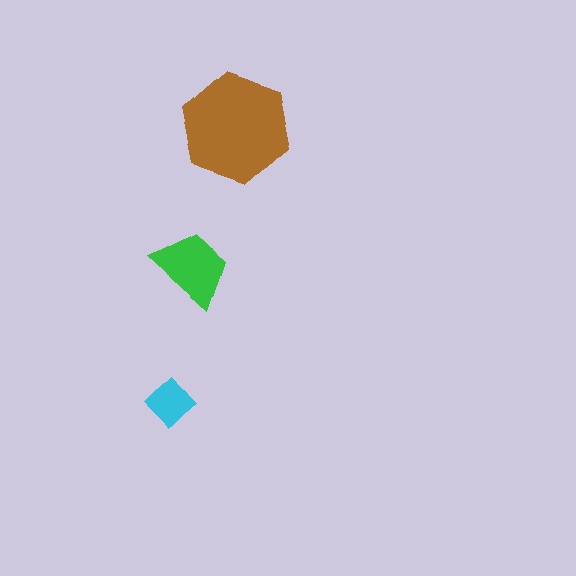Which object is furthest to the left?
The cyan diamond is leftmost.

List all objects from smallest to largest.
The cyan diamond, the green trapezoid, the brown hexagon.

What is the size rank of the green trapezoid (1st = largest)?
2nd.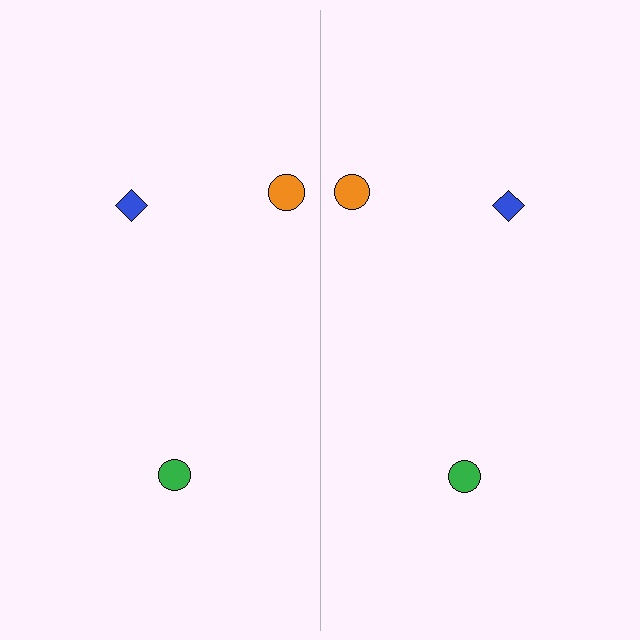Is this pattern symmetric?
Yes, this pattern has bilateral (reflection) symmetry.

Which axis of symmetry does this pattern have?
The pattern has a vertical axis of symmetry running through the center of the image.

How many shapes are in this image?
There are 6 shapes in this image.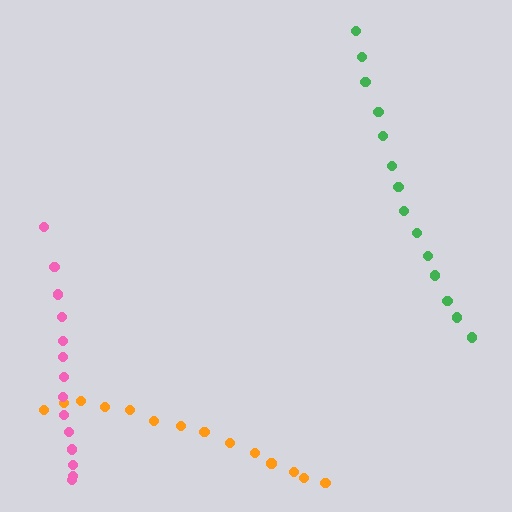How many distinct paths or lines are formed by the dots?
There are 3 distinct paths.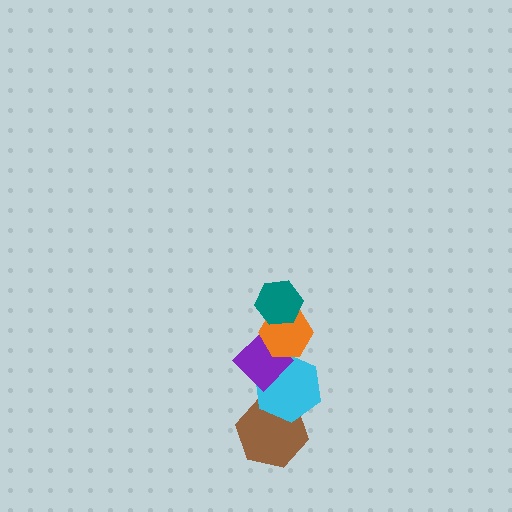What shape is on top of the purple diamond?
The orange hexagon is on top of the purple diamond.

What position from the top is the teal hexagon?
The teal hexagon is 1st from the top.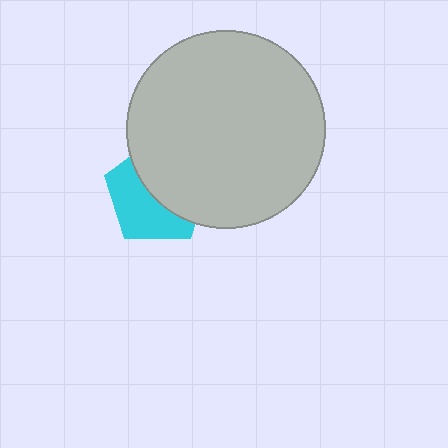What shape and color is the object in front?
The object in front is a light gray circle.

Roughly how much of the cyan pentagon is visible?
About half of it is visible (roughly 48%).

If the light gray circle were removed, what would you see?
You would see the complete cyan pentagon.